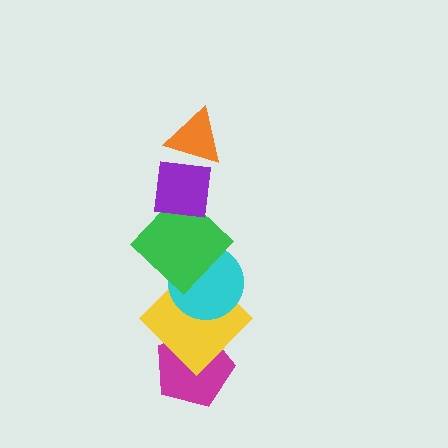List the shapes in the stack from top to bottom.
From top to bottom: the orange triangle, the purple square, the green diamond, the cyan circle, the yellow diamond, the magenta pentagon.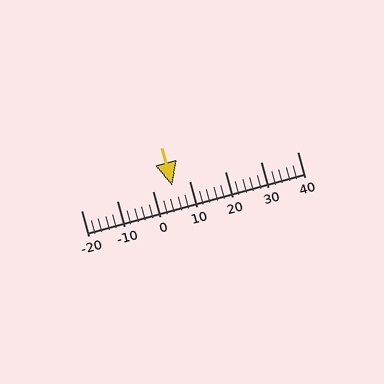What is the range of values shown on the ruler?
The ruler shows values from -20 to 40.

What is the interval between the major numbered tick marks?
The major tick marks are spaced 10 units apart.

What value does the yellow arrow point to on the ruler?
The yellow arrow points to approximately 5.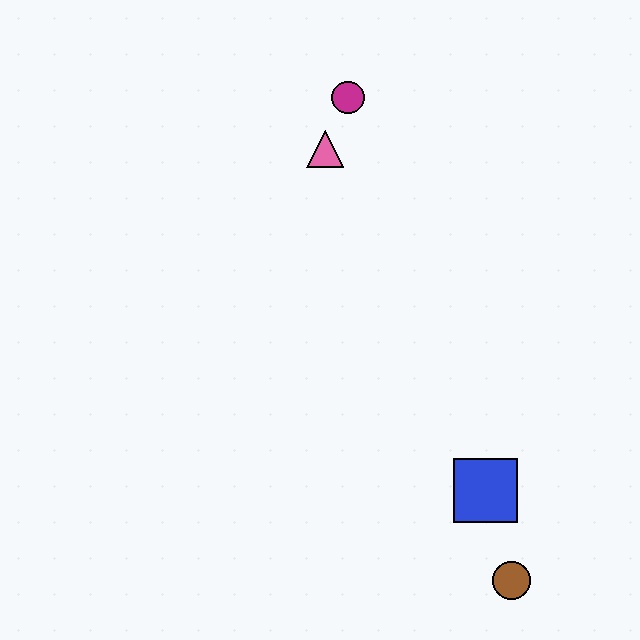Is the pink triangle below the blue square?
No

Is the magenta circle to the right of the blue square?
No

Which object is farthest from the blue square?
The magenta circle is farthest from the blue square.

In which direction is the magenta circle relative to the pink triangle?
The magenta circle is above the pink triangle.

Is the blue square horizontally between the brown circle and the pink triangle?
Yes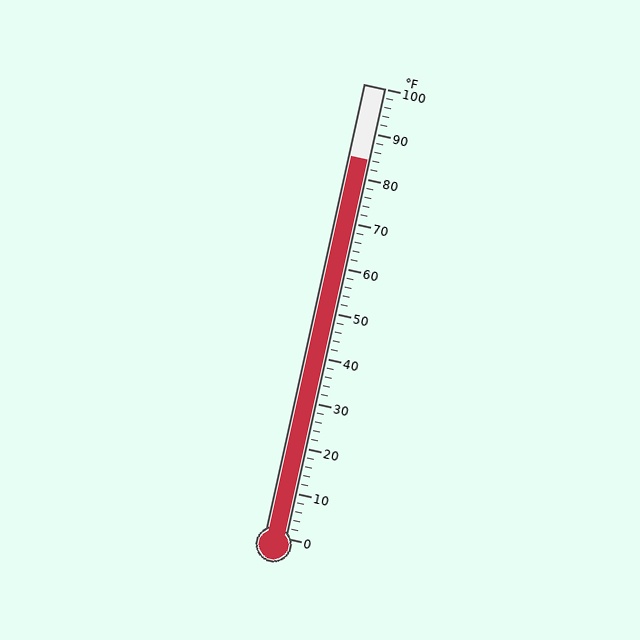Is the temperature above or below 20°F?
The temperature is above 20°F.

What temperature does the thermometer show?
The thermometer shows approximately 84°F.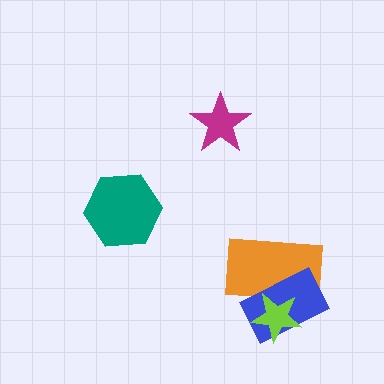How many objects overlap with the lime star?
2 objects overlap with the lime star.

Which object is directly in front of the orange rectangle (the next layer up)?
The blue rectangle is directly in front of the orange rectangle.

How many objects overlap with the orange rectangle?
2 objects overlap with the orange rectangle.